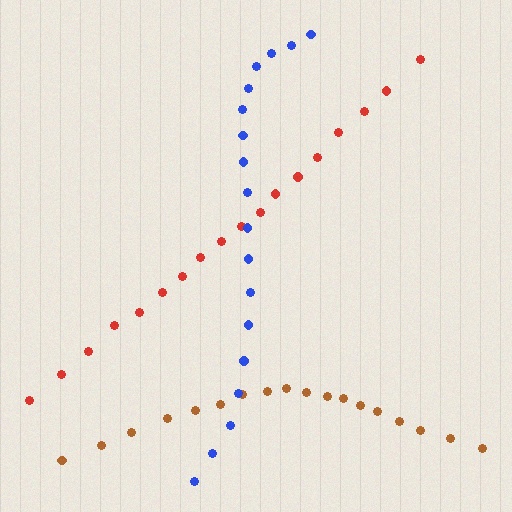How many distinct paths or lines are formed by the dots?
There are 3 distinct paths.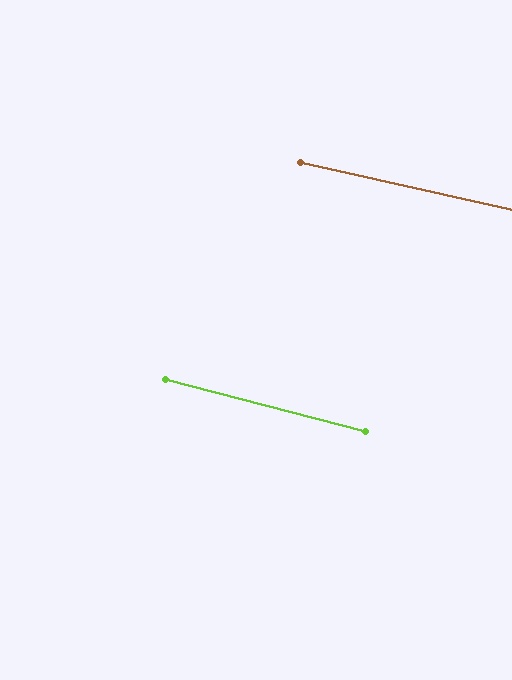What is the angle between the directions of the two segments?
Approximately 2 degrees.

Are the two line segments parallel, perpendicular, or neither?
Parallel — their directions differ by only 1.8°.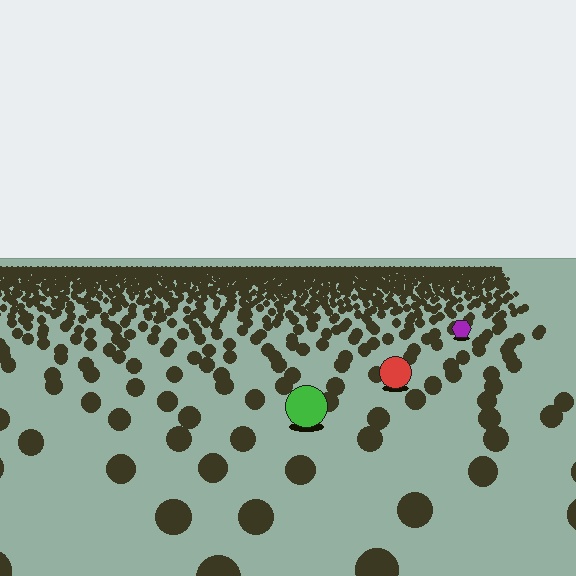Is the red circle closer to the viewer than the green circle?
No. The green circle is closer — you can tell from the texture gradient: the ground texture is coarser near it.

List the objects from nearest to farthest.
From nearest to farthest: the green circle, the red circle, the purple hexagon.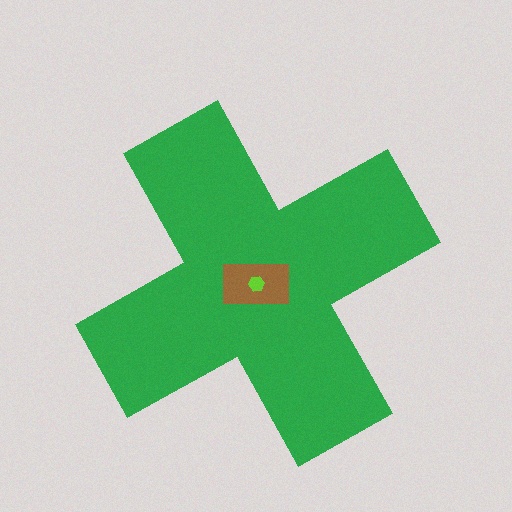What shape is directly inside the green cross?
The brown rectangle.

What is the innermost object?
The lime hexagon.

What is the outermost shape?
The green cross.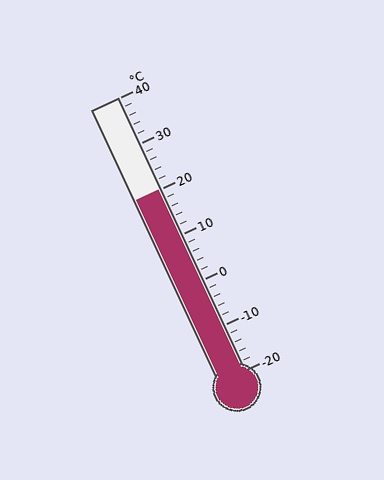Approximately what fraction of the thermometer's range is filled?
The thermometer is filled to approximately 65% of its range.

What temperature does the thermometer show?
The thermometer shows approximately 20°C.